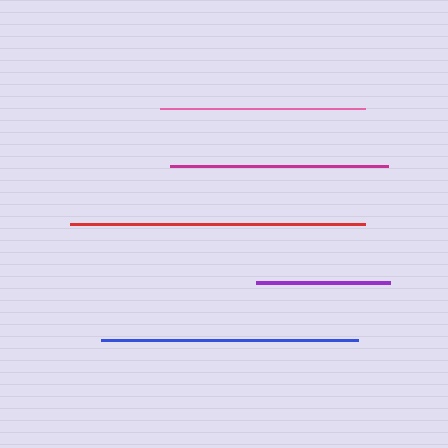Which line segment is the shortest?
The purple line is the shortest at approximately 134 pixels.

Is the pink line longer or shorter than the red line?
The red line is longer than the pink line.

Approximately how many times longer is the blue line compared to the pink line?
The blue line is approximately 1.3 times the length of the pink line.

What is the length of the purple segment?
The purple segment is approximately 134 pixels long.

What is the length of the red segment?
The red segment is approximately 295 pixels long.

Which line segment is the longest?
The red line is the longest at approximately 295 pixels.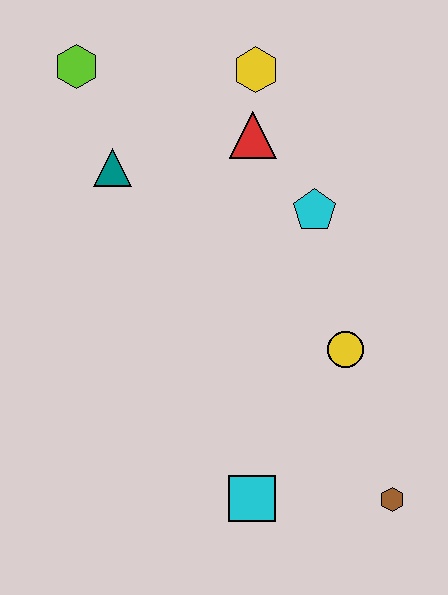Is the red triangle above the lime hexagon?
No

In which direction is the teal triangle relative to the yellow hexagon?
The teal triangle is to the left of the yellow hexagon.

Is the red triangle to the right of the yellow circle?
No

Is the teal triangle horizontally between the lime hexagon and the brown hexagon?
Yes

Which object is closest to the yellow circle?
The cyan pentagon is closest to the yellow circle.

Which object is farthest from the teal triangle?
The brown hexagon is farthest from the teal triangle.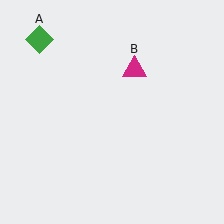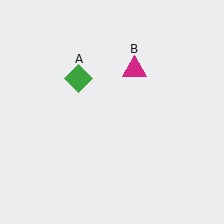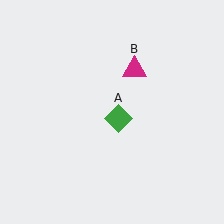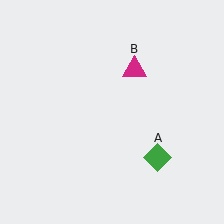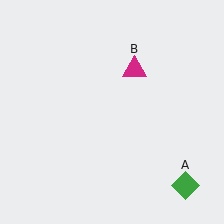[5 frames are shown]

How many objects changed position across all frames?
1 object changed position: green diamond (object A).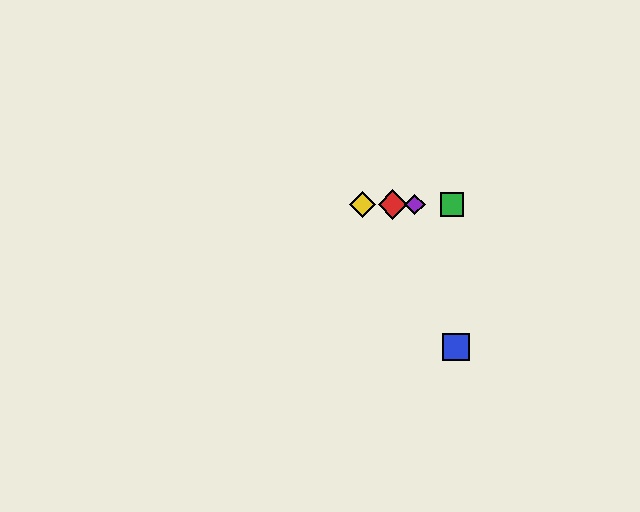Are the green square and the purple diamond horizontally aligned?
Yes, both are at y≈205.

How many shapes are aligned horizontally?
4 shapes (the red diamond, the green square, the yellow diamond, the purple diamond) are aligned horizontally.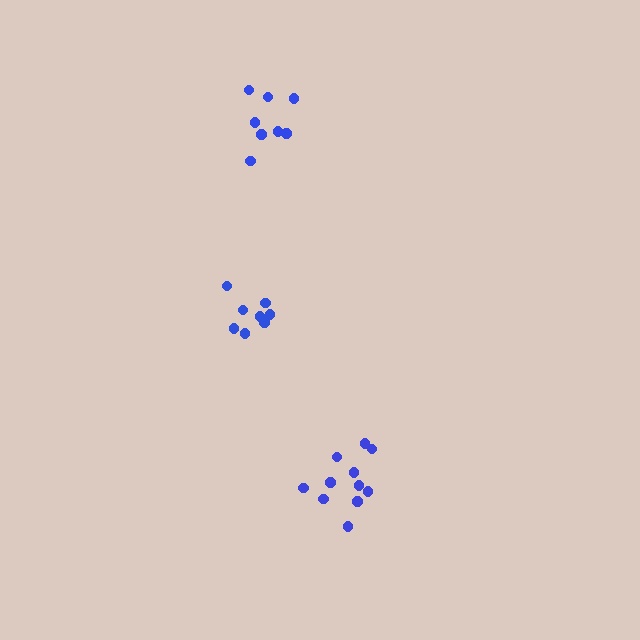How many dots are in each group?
Group 1: 8 dots, Group 2: 8 dots, Group 3: 11 dots (27 total).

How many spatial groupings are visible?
There are 3 spatial groupings.